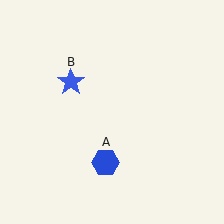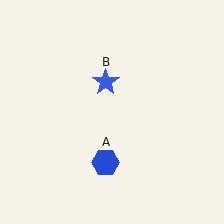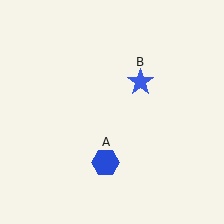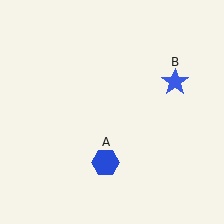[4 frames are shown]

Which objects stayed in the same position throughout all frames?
Blue hexagon (object A) remained stationary.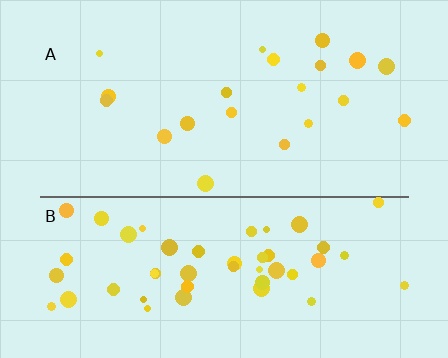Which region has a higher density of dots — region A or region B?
B (the bottom).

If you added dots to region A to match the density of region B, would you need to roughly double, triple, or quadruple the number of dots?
Approximately double.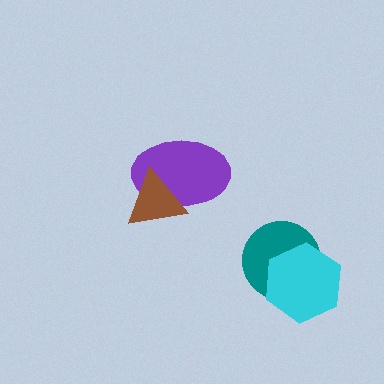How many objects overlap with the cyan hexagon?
1 object overlaps with the cyan hexagon.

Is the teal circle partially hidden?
Yes, it is partially covered by another shape.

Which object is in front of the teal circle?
The cyan hexagon is in front of the teal circle.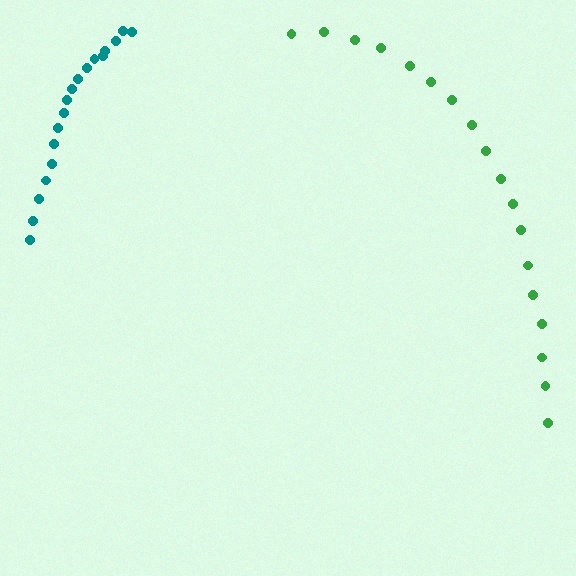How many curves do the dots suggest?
There are 2 distinct paths.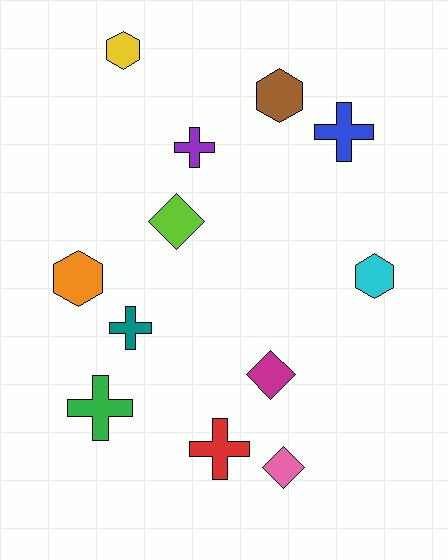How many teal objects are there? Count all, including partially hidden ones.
There is 1 teal object.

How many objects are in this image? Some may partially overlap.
There are 12 objects.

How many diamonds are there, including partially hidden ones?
There are 3 diamonds.